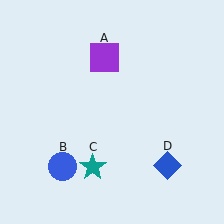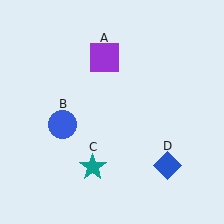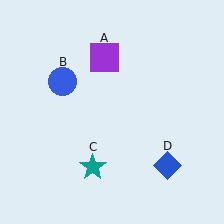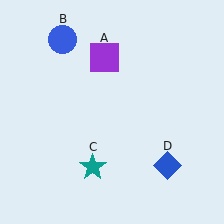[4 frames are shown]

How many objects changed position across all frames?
1 object changed position: blue circle (object B).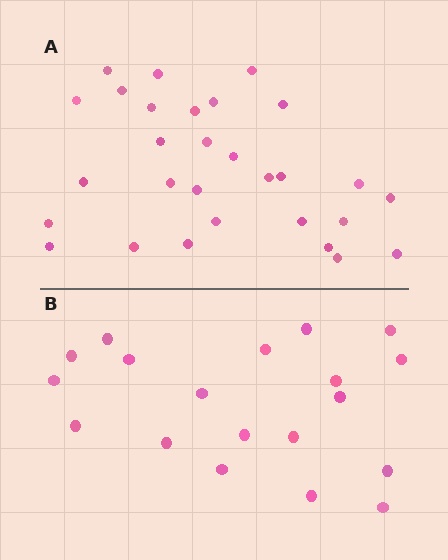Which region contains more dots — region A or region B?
Region A (the top region) has more dots.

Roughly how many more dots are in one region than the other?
Region A has roughly 10 or so more dots than region B.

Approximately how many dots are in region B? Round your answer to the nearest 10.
About 20 dots. (The exact count is 19, which rounds to 20.)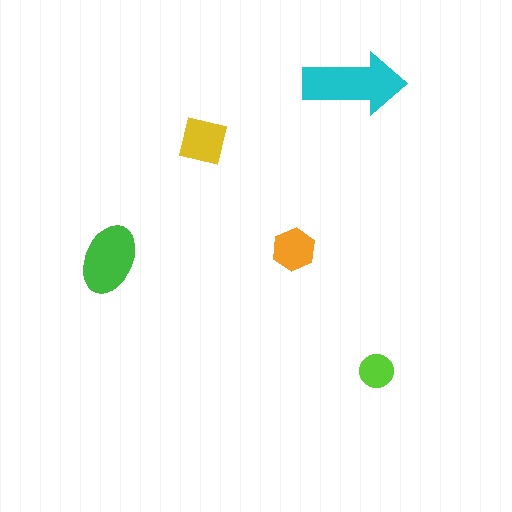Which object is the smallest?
The lime circle.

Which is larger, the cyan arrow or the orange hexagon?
The cyan arrow.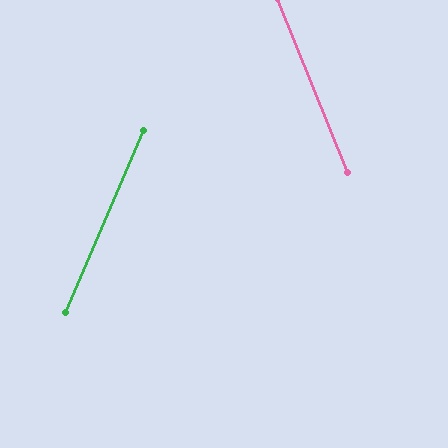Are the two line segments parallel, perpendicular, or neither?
Neither parallel nor perpendicular — they differ by about 45°.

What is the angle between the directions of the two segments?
Approximately 45 degrees.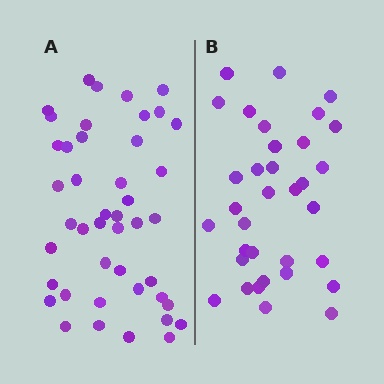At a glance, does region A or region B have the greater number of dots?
Region A (the left region) has more dots.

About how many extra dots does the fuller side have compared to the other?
Region A has roughly 10 or so more dots than region B.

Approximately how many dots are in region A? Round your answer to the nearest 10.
About 40 dots. (The exact count is 44, which rounds to 40.)